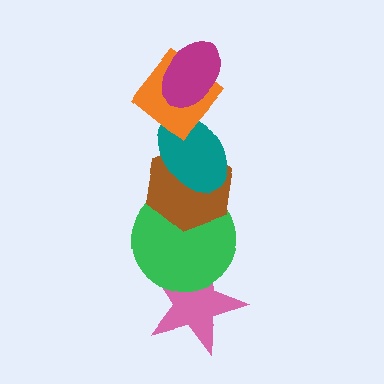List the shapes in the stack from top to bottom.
From top to bottom: the magenta ellipse, the orange diamond, the teal ellipse, the brown hexagon, the green circle, the pink star.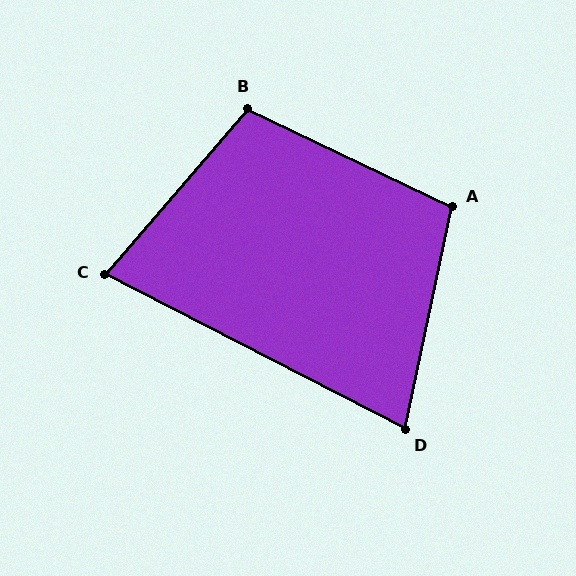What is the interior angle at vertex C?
Approximately 76 degrees (acute).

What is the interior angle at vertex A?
Approximately 104 degrees (obtuse).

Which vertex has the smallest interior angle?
D, at approximately 75 degrees.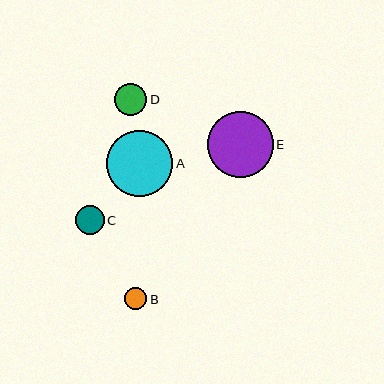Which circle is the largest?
Circle E is the largest with a size of approximately 66 pixels.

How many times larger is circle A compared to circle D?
Circle A is approximately 2.0 times the size of circle D.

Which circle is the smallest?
Circle B is the smallest with a size of approximately 22 pixels.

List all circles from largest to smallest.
From largest to smallest: E, A, D, C, B.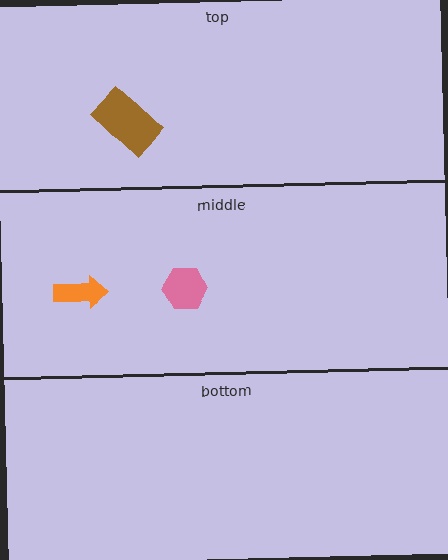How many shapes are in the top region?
1.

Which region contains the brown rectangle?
The top region.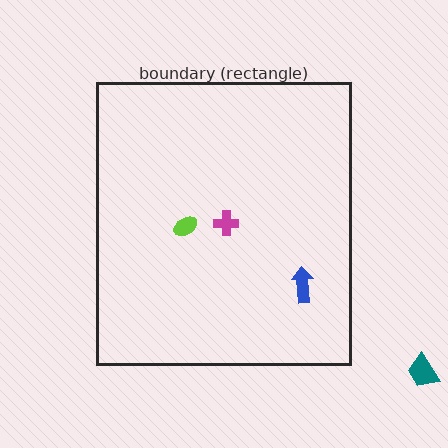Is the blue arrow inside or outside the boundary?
Inside.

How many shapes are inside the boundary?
3 inside, 1 outside.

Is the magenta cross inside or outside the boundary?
Inside.